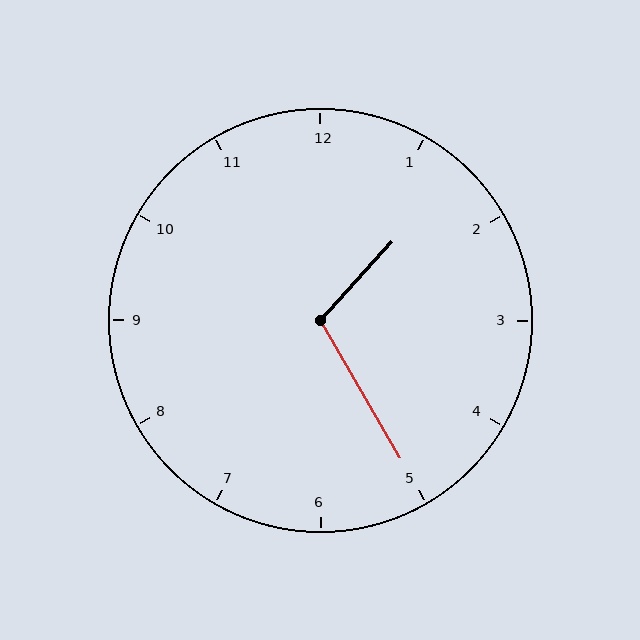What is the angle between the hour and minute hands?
Approximately 108 degrees.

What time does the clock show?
1:25.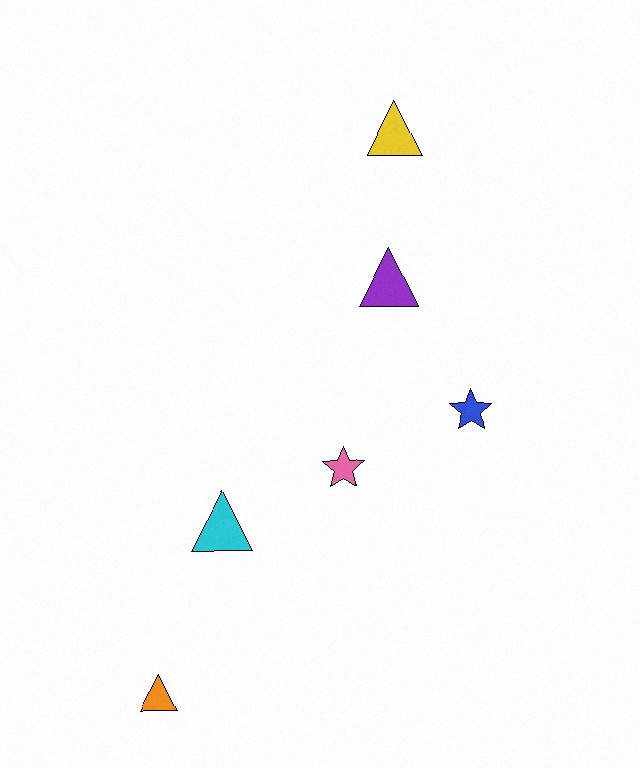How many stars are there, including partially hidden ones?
There are 2 stars.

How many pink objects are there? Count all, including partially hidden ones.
There is 1 pink object.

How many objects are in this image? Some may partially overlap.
There are 6 objects.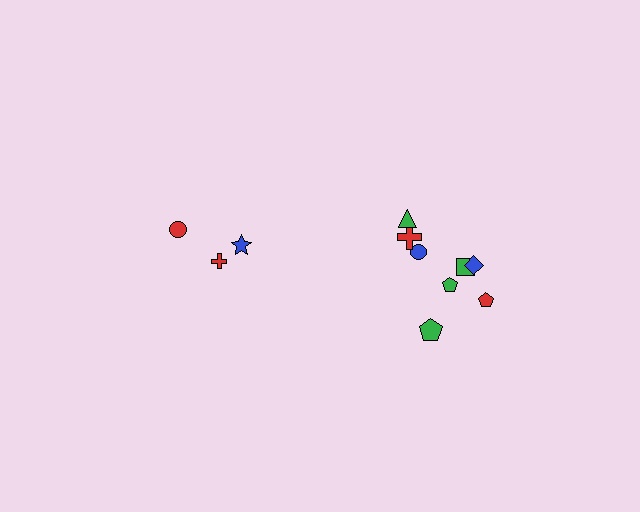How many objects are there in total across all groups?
There are 11 objects.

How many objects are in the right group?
There are 8 objects.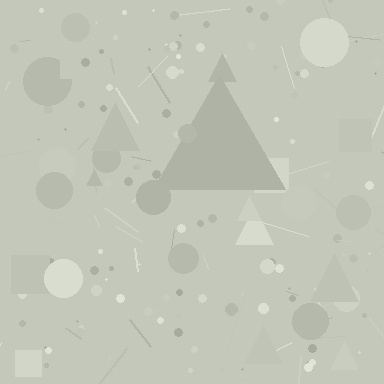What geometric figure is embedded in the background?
A triangle is embedded in the background.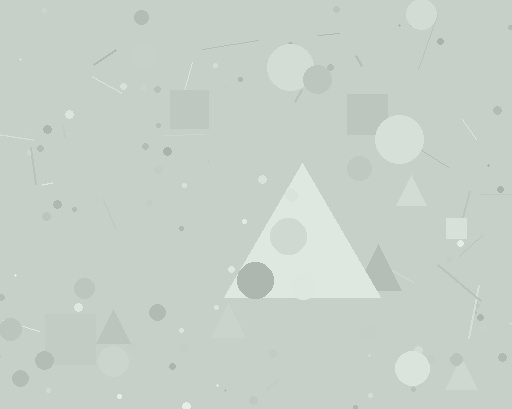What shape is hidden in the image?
A triangle is hidden in the image.